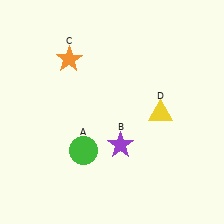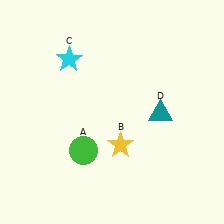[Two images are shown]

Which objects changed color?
B changed from purple to yellow. C changed from orange to cyan. D changed from yellow to teal.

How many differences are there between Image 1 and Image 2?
There are 3 differences between the two images.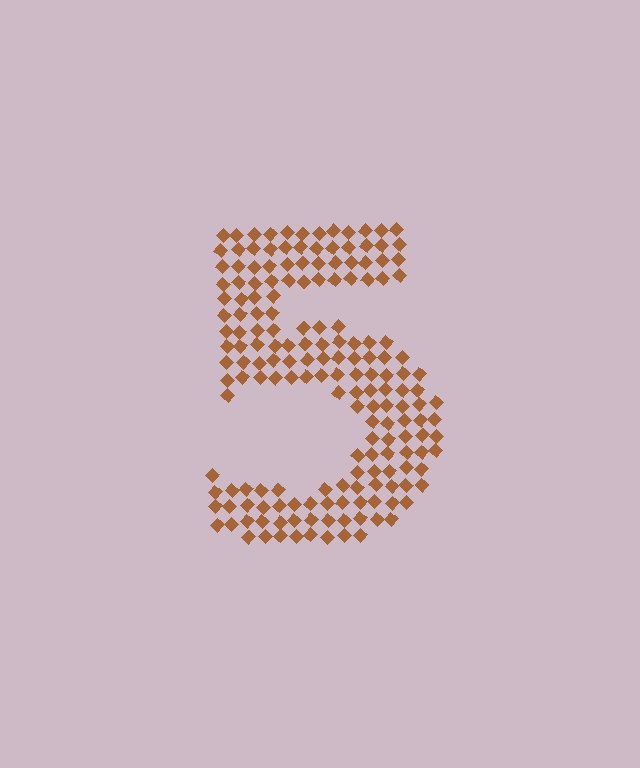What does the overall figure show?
The overall figure shows the digit 5.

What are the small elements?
The small elements are diamonds.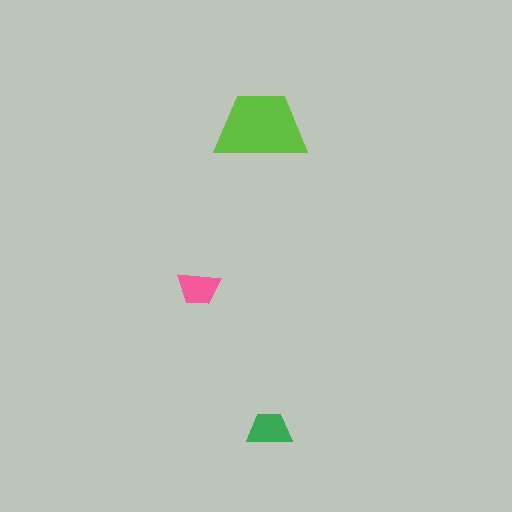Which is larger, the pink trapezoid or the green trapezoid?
The green one.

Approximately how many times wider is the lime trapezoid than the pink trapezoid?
About 2 times wider.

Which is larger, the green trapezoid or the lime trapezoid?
The lime one.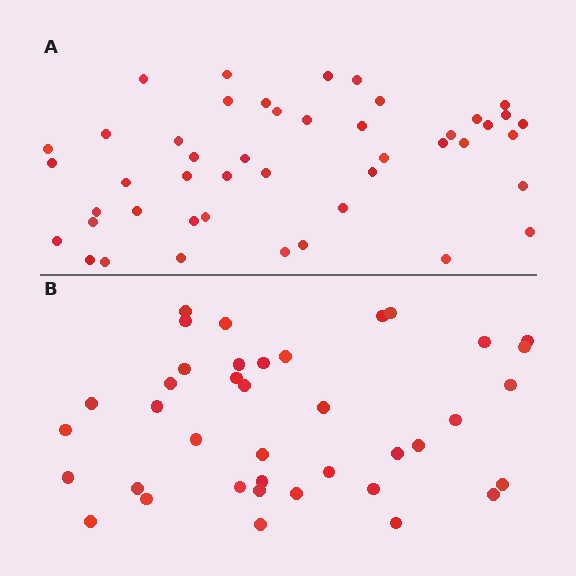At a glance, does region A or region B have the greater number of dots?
Region A (the top region) has more dots.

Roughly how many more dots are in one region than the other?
Region A has roughly 8 or so more dots than region B.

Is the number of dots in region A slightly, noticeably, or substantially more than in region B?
Region A has only slightly more — the two regions are fairly close. The ratio is roughly 1.2 to 1.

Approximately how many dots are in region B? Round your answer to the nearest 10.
About 40 dots. (The exact count is 39, which rounds to 40.)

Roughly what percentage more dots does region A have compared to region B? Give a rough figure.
About 20% more.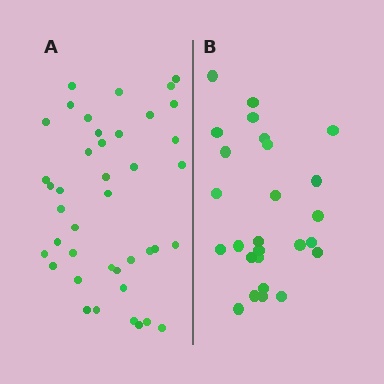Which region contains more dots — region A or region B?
Region A (the left region) has more dots.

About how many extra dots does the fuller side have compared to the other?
Region A has approximately 15 more dots than region B.